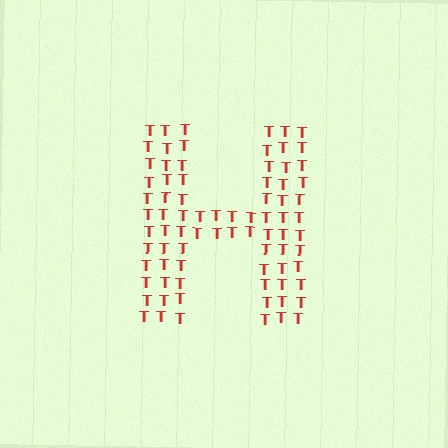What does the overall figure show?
The overall figure shows the letter H.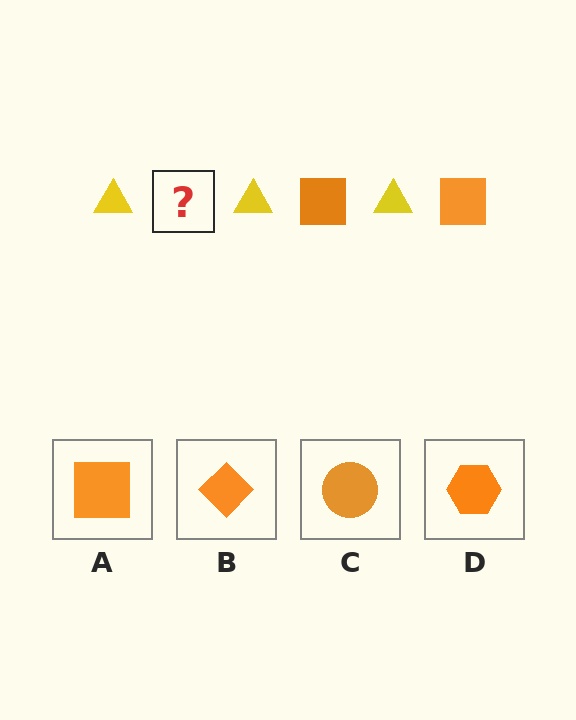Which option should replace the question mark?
Option A.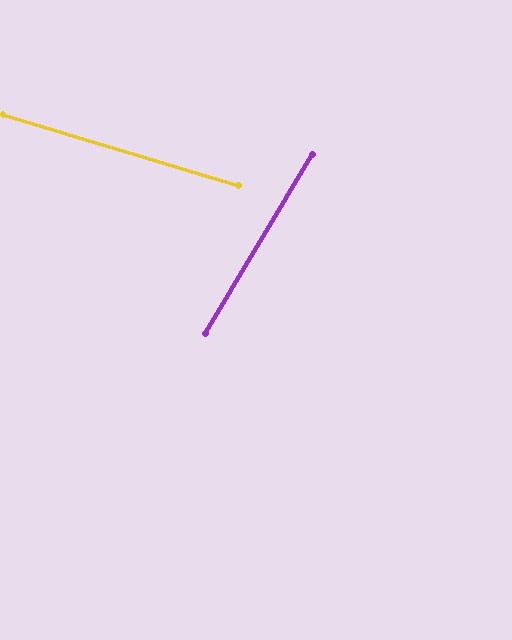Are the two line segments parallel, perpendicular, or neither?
Neither parallel nor perpendicular — they differ by about 76°.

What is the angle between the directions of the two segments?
Approximately 76 degrees.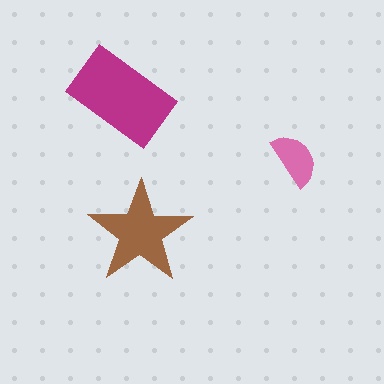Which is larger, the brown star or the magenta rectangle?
The magenta rectangle.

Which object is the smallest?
The pink semicircle.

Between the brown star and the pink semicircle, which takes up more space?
The brown star.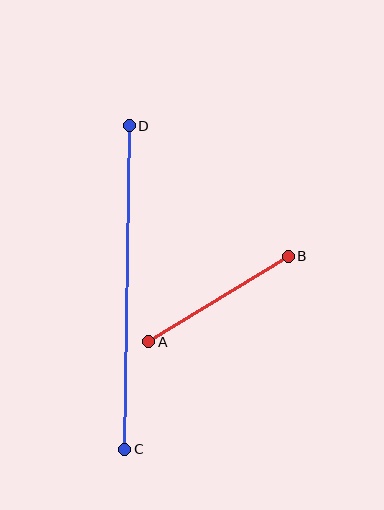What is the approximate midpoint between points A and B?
The midpoint is at approximately (218, 299) pixels.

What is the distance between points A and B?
The distance is approximately 164 pixels.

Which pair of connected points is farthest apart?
Points C and D are farthest apart.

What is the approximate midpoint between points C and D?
The midpoint is at approximately (127, 288) pixels.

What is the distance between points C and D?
The distance is approximately 323 pixels.